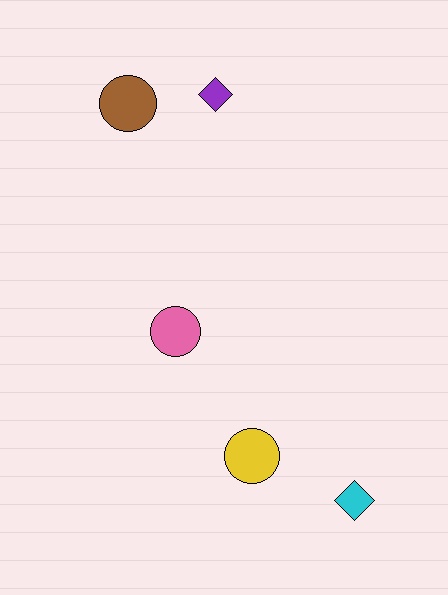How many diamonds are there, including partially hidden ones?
There are 2 diamonds.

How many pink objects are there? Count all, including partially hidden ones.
There is 1 pink object.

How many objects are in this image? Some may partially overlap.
There are 5 objects.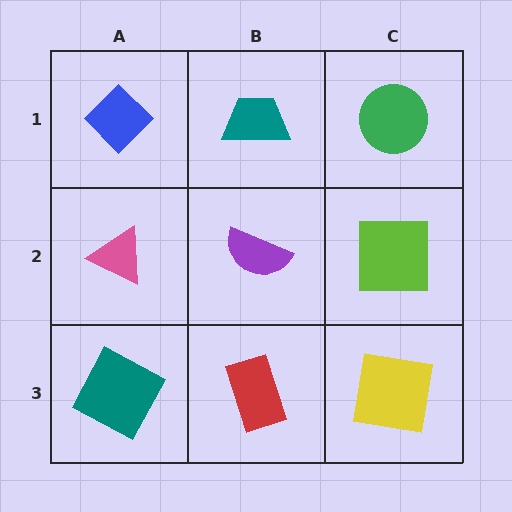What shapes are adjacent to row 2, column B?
A teal trapezoid (row 1, column B), a red rectangle (row 3, column B), a pink triangle (row 2, column A), a lime square (row 2, column C).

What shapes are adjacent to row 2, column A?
A blue diamond (row 1, column A), a teal square (row 3, column A), a purple semicircle (row 2, column B).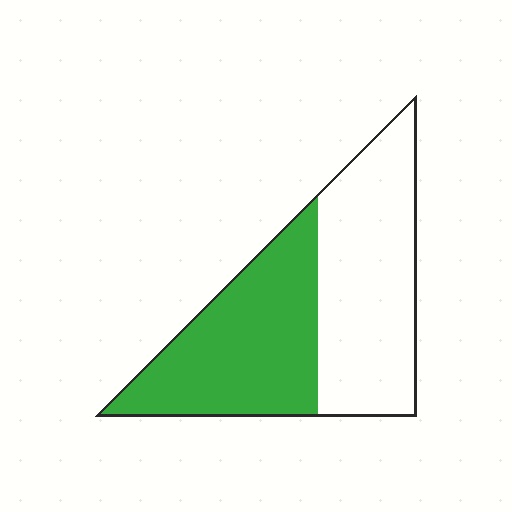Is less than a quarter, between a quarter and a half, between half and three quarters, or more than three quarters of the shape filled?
Between a quarter and a half.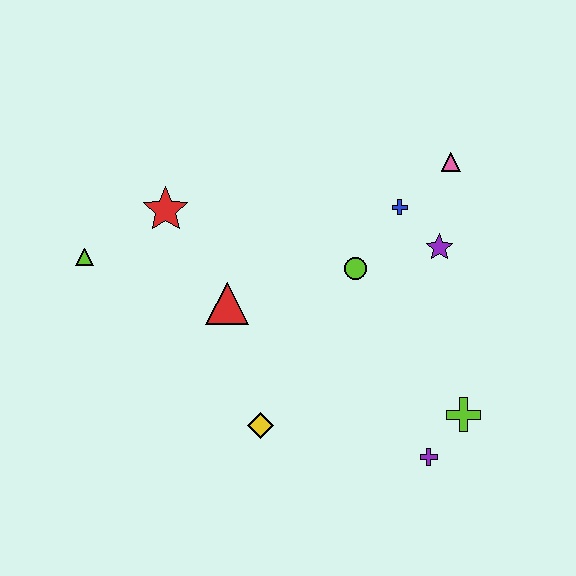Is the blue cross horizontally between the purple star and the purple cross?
No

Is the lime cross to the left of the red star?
No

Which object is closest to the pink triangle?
The blue cross is closest to the pink triangle.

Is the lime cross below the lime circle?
Yes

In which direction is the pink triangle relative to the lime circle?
The pink triangle is above the lime circle.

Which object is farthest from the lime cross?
The lime triangle is farthest from the lime cross.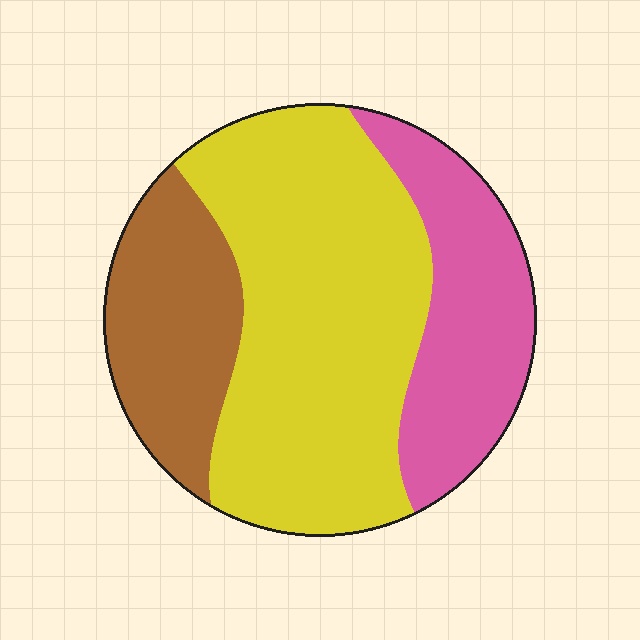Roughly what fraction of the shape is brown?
Brown takes up about one fifth (1/5) of the shape.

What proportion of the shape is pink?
Pink covers around 25% of the shape.